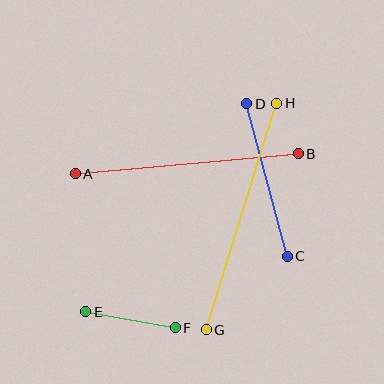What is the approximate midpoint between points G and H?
The midpoint is at approximately (241, 216) pixels.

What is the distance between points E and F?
The distance is approximately 91 pixels.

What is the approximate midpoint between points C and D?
The midpoint is at approximately (267, 180) pixels.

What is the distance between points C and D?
The distance is approximately 157 pixels.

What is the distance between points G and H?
The distance is approximately 237 pixels.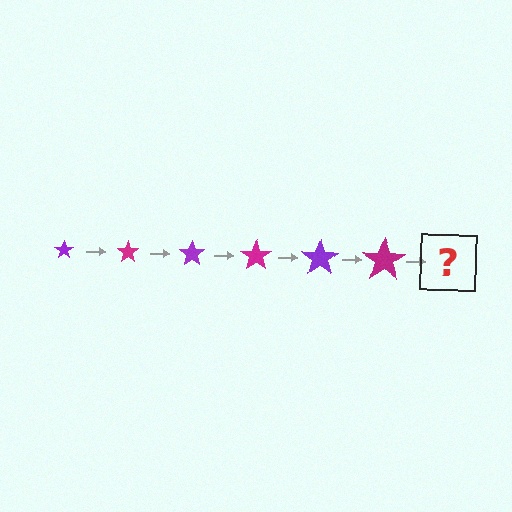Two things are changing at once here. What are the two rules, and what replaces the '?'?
The two rules are that the star grows larger each step and the color cycles through purple and magenta. The '?' should be a purple star, larger than the previous one.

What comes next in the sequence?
The next element should be a purple star, larger than the previous one.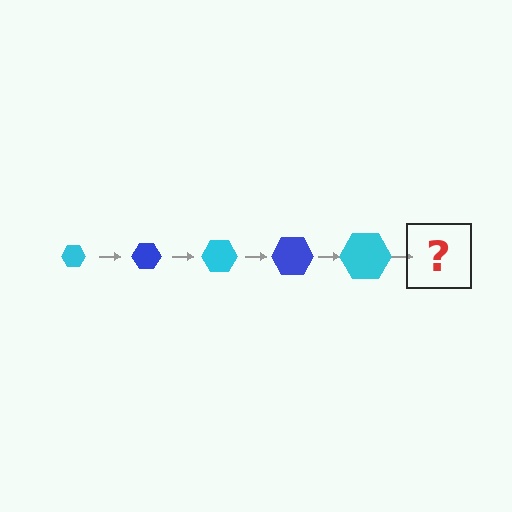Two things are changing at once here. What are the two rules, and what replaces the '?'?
The two rules are that the hexagon grows larger each step and the color cycles through cyan and blue. The '?' should be a blue hexagon, larger than the previous one.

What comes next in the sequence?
The next element should be a blue hexagon, larger than the previous one.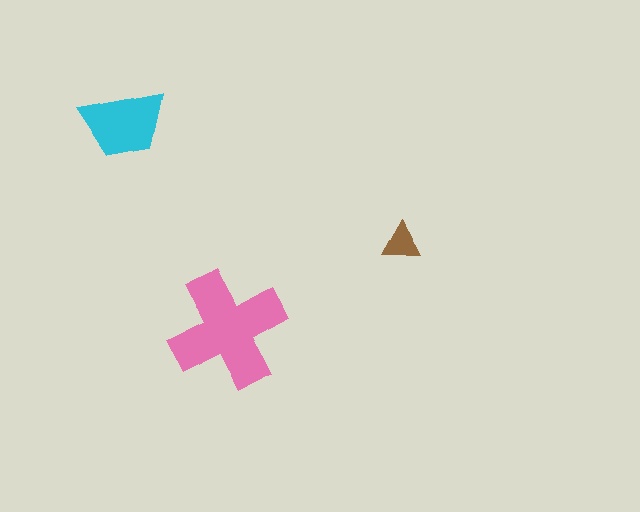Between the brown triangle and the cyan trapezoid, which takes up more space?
The cyan trapezoid.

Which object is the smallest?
The brown triangle.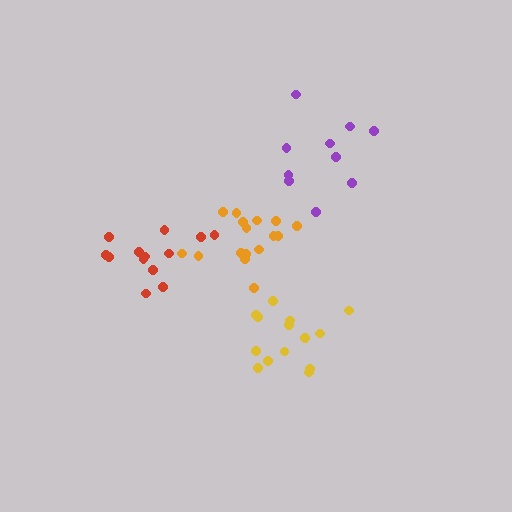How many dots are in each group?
Group 1: 16 dots, Group 2: 14 dots, Group 3: 10 dots, Group 4: 13 dots (53 total).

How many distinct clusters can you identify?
There are 4 distinct clusters.